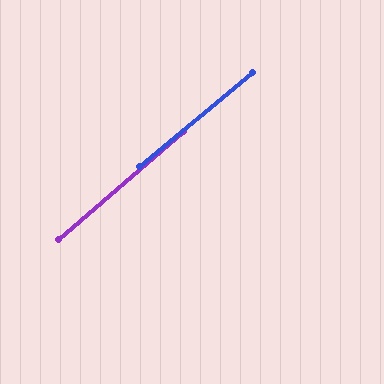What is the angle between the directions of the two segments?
Approximately 1 degree.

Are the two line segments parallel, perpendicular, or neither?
Parallel — their directions differ by only 1.4°.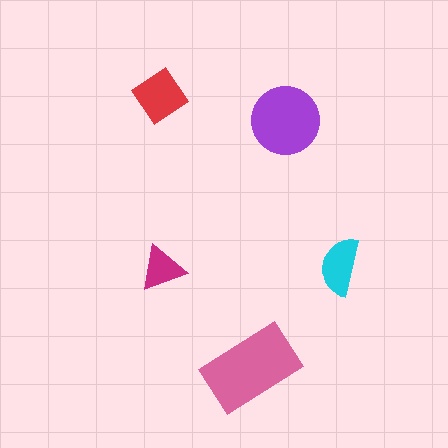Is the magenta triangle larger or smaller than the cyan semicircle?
Smaller.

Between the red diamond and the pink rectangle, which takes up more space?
The pink rectangle.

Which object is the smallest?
The magenta triangle.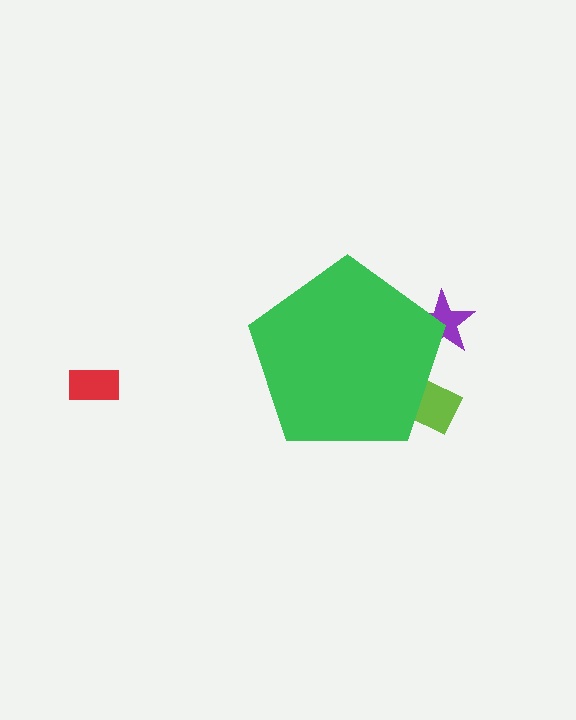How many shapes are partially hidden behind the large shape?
2 shapes are partially hidden.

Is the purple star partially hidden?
Yes, the purple star is partially hidden behind the green pentagon.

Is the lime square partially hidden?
Yes, the lime square is partially hidden behind the green pentagon.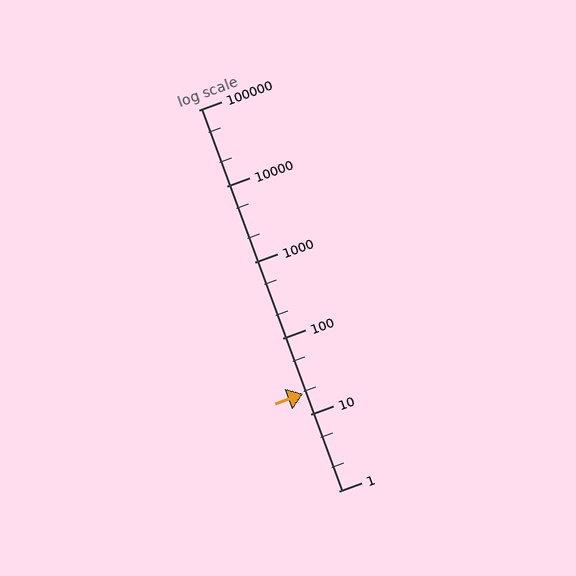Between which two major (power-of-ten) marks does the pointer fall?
The pointer is between 10 and 100.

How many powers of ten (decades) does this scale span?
The scale spans 5 decades, from 1 to 100000.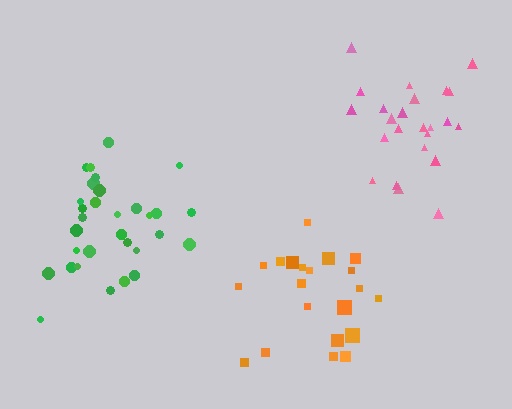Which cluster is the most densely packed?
Green.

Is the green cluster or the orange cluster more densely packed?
Green.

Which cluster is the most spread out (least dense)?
Orange.